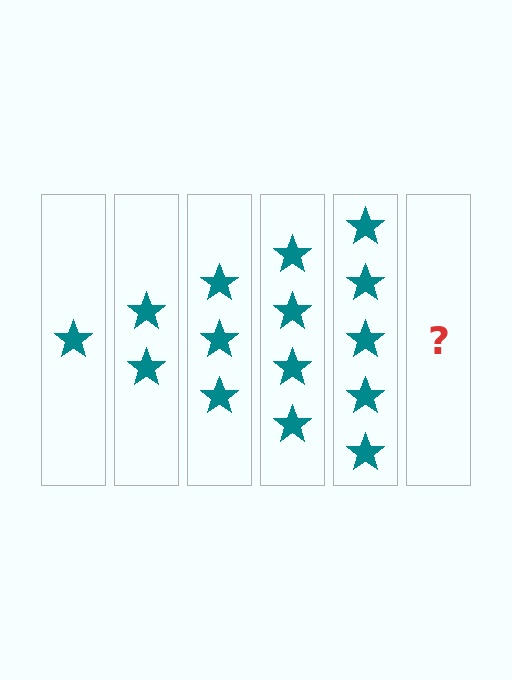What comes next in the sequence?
The next element should be 6 stars.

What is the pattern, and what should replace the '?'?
The pattern is that each step adds one more star. The '?' should be 6 stars.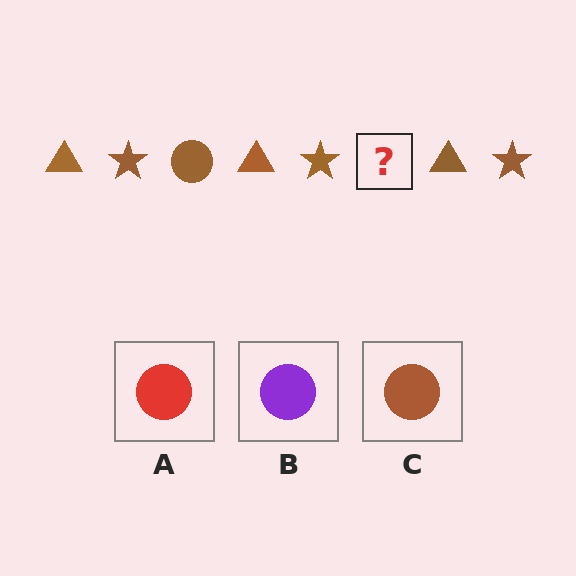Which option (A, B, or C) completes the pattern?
C.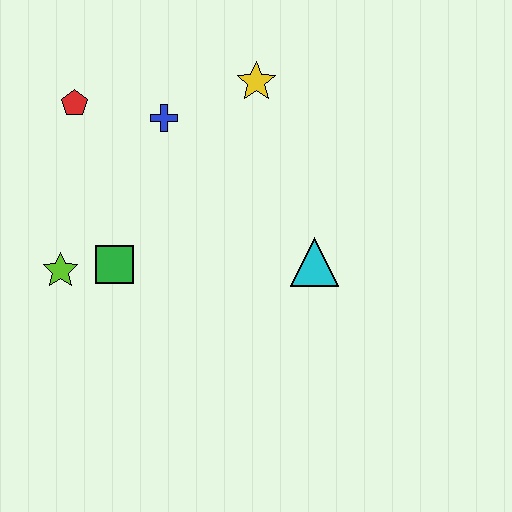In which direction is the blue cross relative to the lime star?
The blue cross is above the lime star.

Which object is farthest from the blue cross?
The cyan triangle is farthest from the blue cross.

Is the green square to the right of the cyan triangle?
No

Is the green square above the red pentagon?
No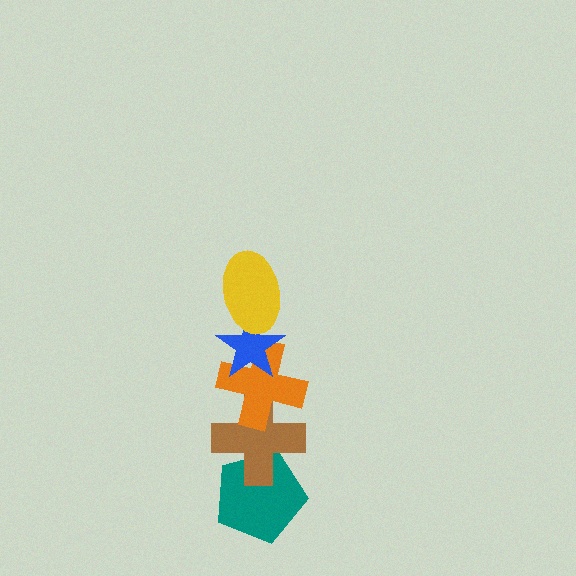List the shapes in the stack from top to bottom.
From top to bottom: the yellow ellipse, the blue star, the orange cross, the brown cross, the teal pentagon.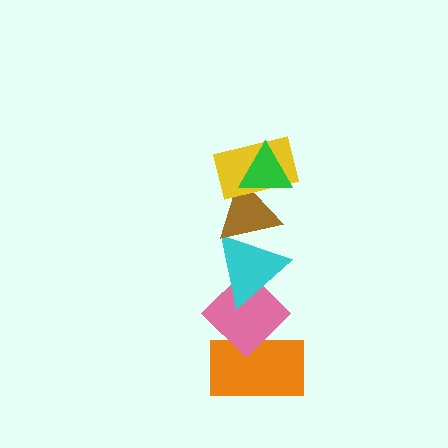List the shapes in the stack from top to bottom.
From top to bottom: the green triangle, the yellow rectangle, the brown triangle, the cyan triangle, the pink diamond, the orange rectangle.